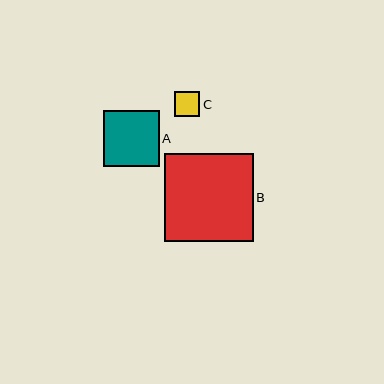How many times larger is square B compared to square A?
Square B is approximately 1.6 times the size of square A.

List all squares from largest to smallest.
From largest to smallest: B, A, C.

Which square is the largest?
Square B is the largest with a size of approximately 88 pixels.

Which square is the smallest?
Square C is the smallest with a size of approximately 26 pixels.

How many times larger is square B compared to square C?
Square B is approximately 3.5 times the size of square C.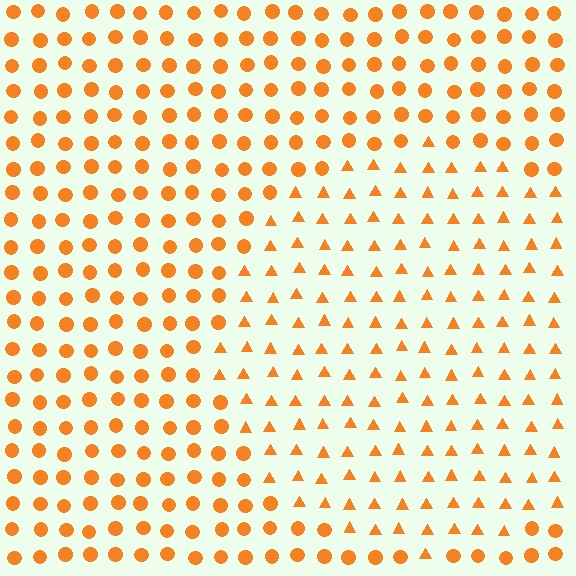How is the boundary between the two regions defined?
The boundary is defined by a change in element shape: triangles inside vs. circles outside. All elements share the same color and spacing.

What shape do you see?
I see a circle.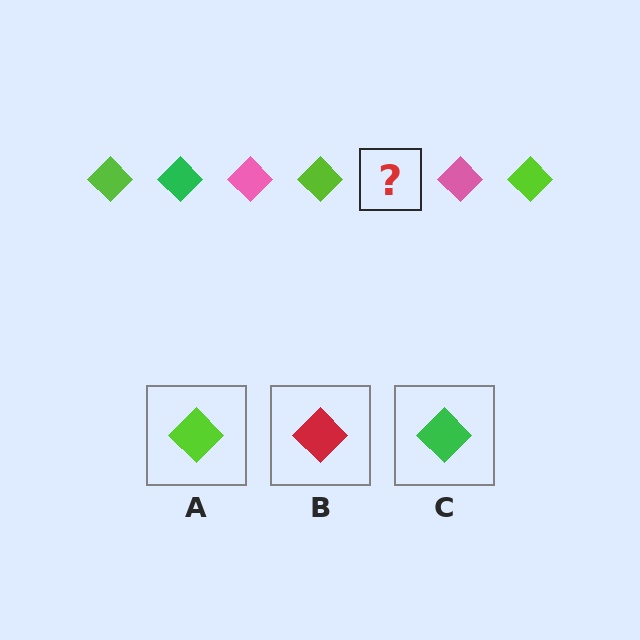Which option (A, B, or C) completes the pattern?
C.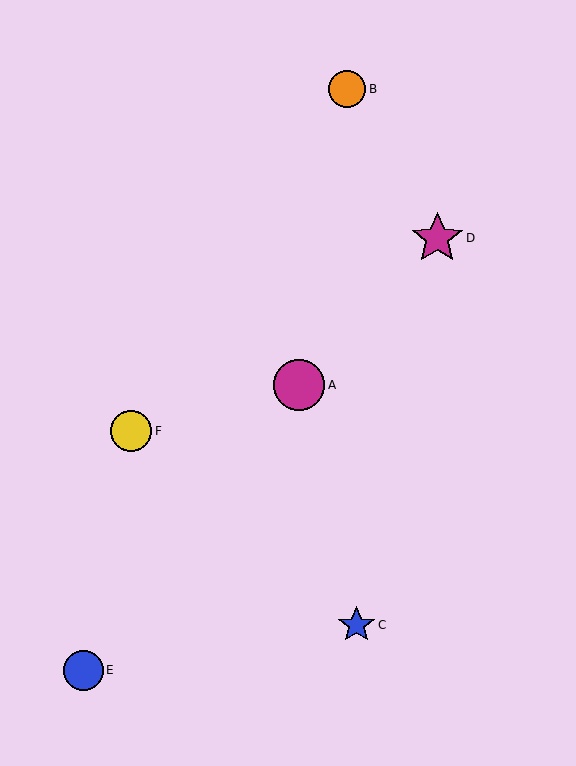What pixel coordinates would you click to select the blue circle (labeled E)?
Click at (83, 670) to select the blue circle E.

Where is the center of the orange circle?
The center of the orange circle is at (347, 89).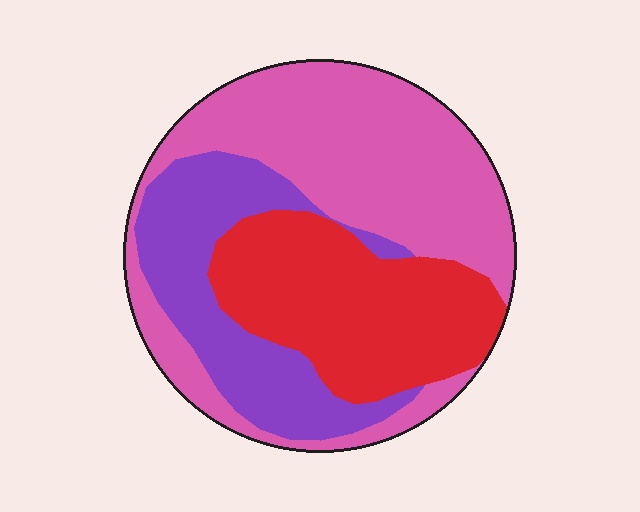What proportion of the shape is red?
Red takes up about one third (1/3) of the shape.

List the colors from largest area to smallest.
From largest to smallest: pink, red, purple.